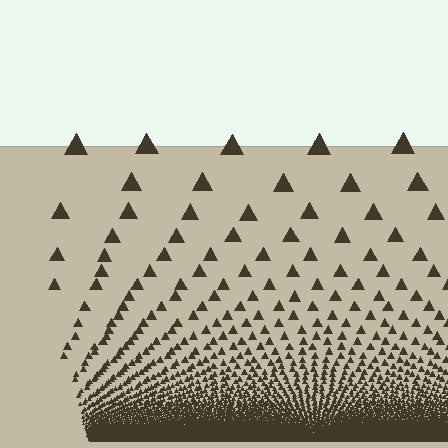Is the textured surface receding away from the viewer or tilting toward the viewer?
The surface appears to tilt toward the viewer. Texture elements get larger and sparser toward the top.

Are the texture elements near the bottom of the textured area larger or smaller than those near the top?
Smaller. The gradient is inverted — elements near the bottom are smaller and denser.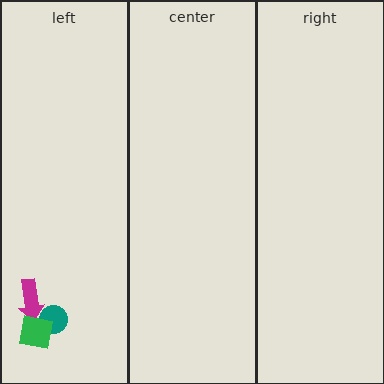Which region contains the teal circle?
The left region.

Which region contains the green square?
The left region.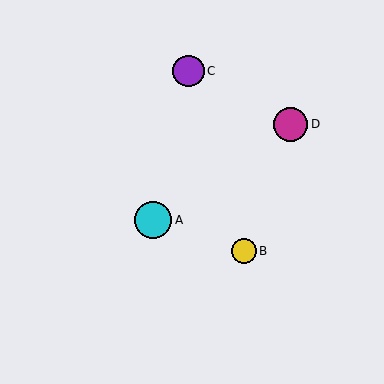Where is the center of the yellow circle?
The center of the yellow circle is at (244, 251).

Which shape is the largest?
The cyan circle (labeled A) is the largest.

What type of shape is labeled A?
Shape A is a cyan circle.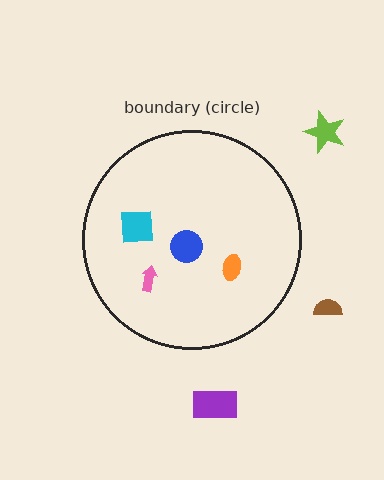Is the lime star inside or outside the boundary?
Outside.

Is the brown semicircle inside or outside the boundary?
Outside.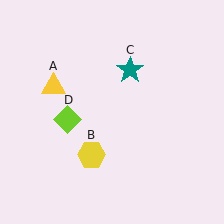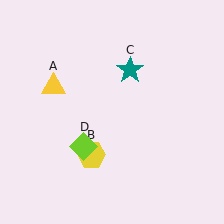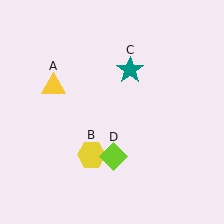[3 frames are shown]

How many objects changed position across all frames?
1 object changed position: lime diamond (object D).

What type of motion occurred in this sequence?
The lime diamond (object D) rotated counterclockwise around the center of the scene.